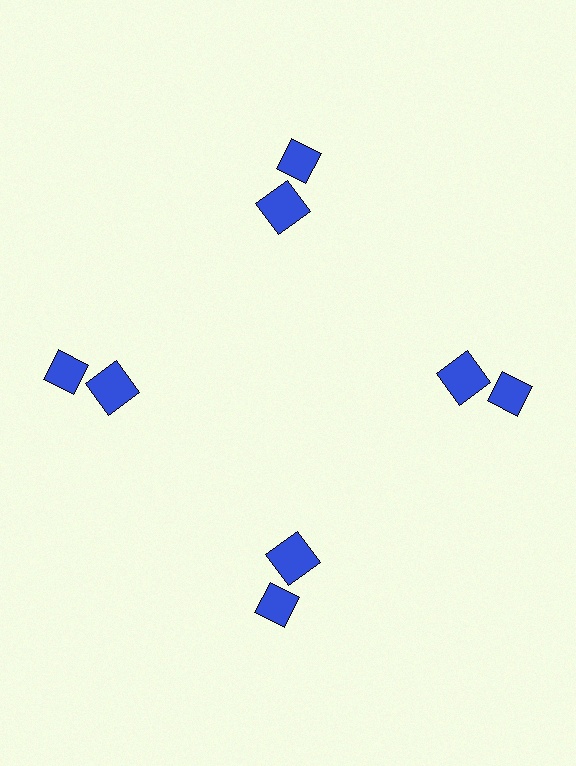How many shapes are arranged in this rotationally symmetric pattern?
There are 8 shapes, arranged in 4 groups of 2.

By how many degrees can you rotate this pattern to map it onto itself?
The pattern maps onto itself every 90 degrees of rotation.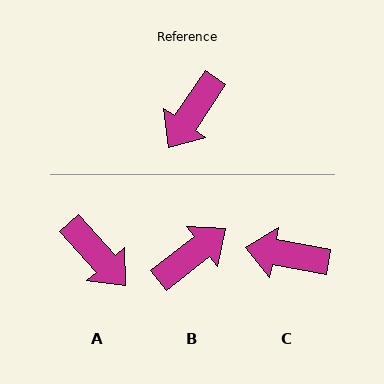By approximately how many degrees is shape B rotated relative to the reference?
Approximately 162 degrees counter-clockwise.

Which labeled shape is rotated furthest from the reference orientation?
B, about 162 degrees away.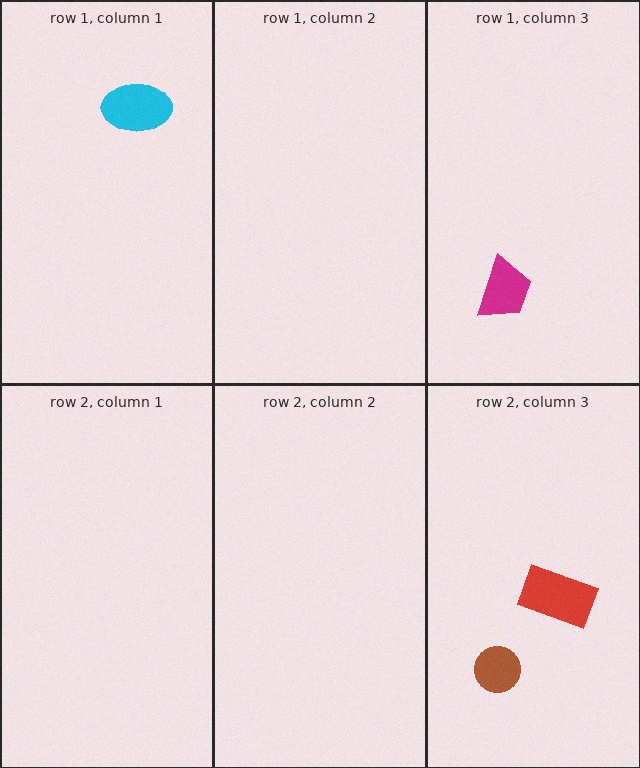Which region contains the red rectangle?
The row 2, column 3 region.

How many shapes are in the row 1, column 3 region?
1.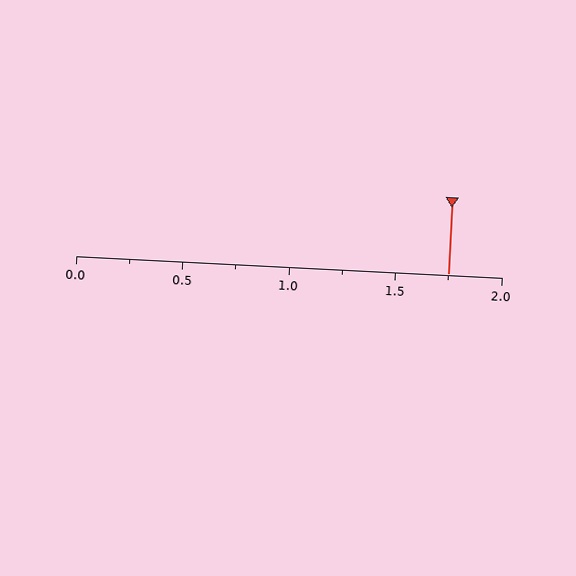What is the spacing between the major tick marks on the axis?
The major ticks are spaced 0.5 apart.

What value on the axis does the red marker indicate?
The marker indicates approximately 1.75.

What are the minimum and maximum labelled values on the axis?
The axis runs from 0.0 to 2.0.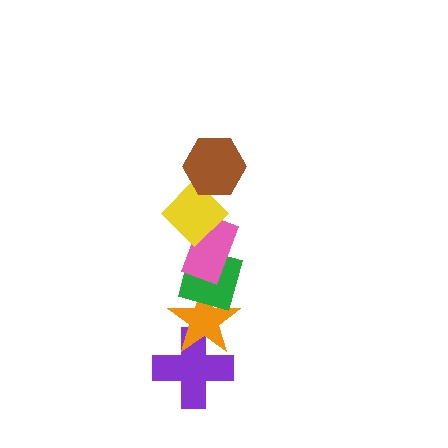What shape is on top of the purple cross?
The orange star is on top of the purple cross.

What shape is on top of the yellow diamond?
The brown hexagon is on top of the yellow diamond.